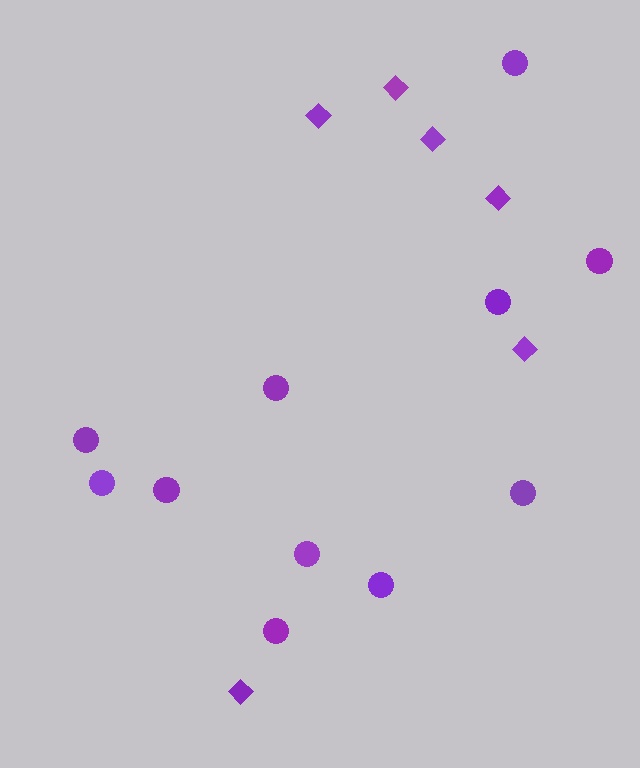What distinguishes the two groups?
There are 2 groups: one group of circles (11) and one group of diamonds (6).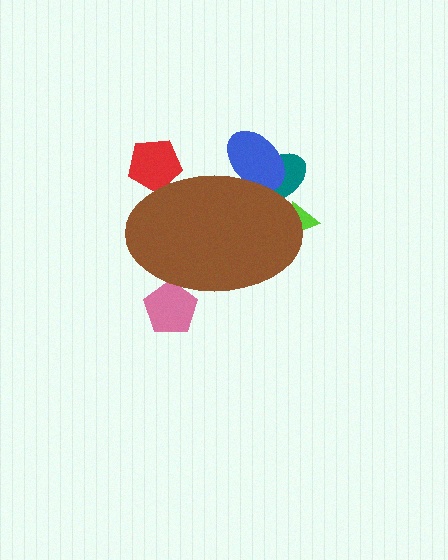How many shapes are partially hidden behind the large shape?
5 shapes are partially hidden.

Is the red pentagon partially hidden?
Yes, the red pentagon is partially hidden behind the brown ellipse.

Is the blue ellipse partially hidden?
Yes, the blue ellipse is partially hidden behind the brown ellipse.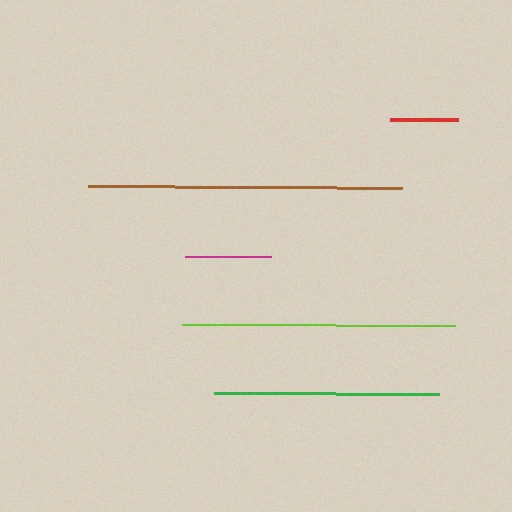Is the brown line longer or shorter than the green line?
The brown line is longer than the green line.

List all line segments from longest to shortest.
From longest to shortest: brown, lime, green, magenta, red.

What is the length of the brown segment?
The brown segment is approximately 314 pixels long.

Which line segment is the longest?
The brown line is the longest at approximately 314 pixels.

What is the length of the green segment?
The green segment is approximately 225 pixels long.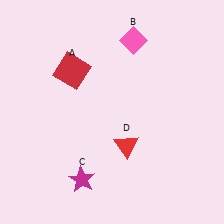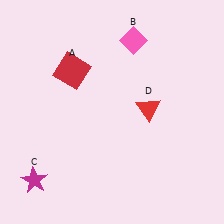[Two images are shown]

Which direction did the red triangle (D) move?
The red triangle (D) moved up.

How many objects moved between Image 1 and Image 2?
2 objects moved between the two images.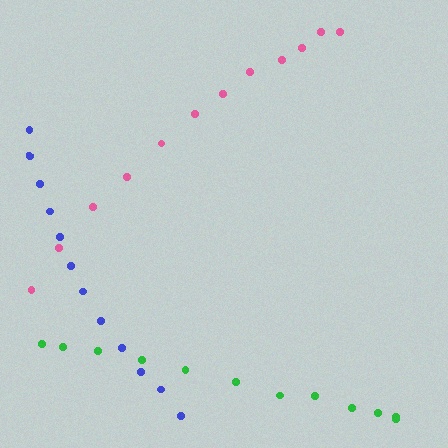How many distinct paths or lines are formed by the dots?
There are 3 distinct paths.